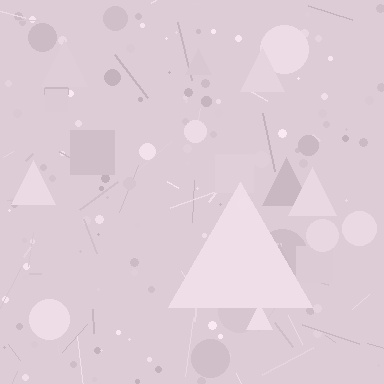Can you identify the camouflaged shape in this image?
The camouflaged shape is a triangle.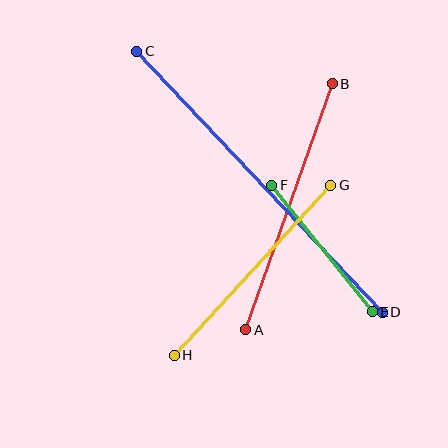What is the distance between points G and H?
The distance is approximately 231 pixels.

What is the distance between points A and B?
The distance is approximately 260 pixels.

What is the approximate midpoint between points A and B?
The midpoint is at approximately (289, 207) pixels.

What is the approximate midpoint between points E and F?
The midpoint is at approximately (322, 249) pixels.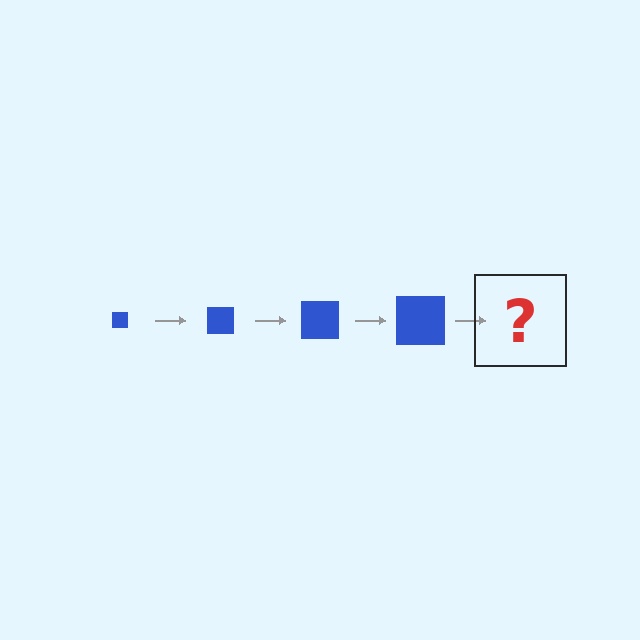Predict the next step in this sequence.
The next step is a blue square, larger than the previous one.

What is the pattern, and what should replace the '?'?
The pattern is that the square gets progressively larger each step. The '?' should be a blue square, larger than the previous one.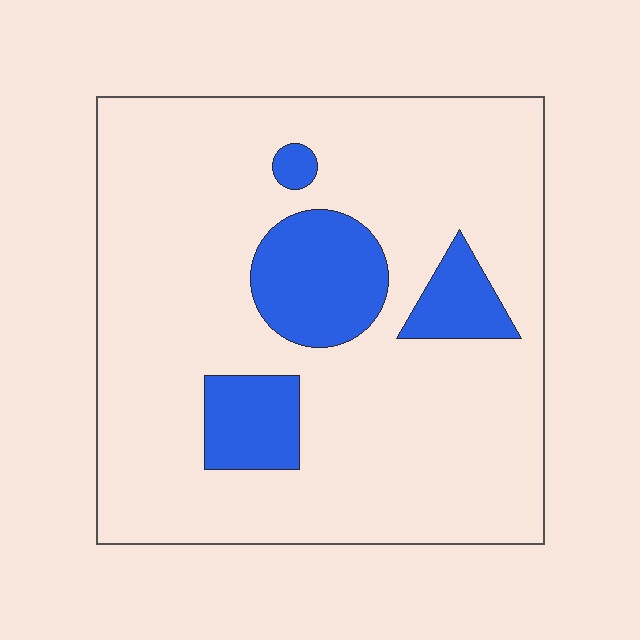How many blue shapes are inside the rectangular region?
4.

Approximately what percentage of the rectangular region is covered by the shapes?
Approximately 15%.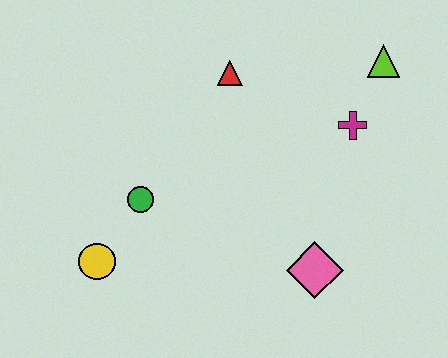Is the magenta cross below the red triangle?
Yes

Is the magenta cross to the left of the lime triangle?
Yes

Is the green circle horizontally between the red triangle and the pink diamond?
No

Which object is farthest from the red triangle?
The yellow circle is farthest from the red triangle.